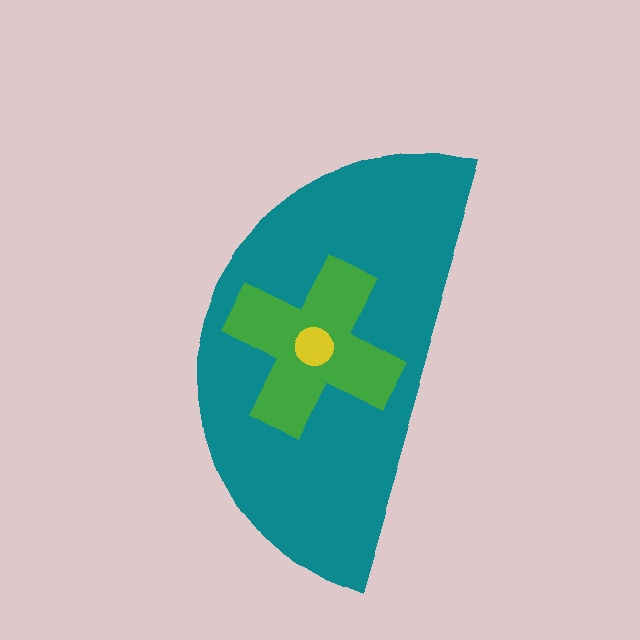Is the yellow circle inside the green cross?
Yes.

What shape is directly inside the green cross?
The yellow circle.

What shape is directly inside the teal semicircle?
The green cross.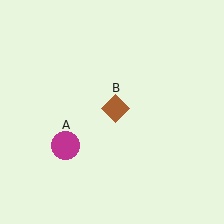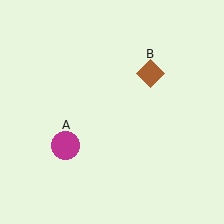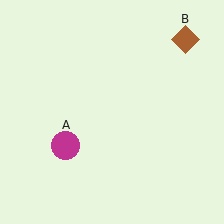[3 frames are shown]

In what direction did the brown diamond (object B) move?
The brown diamond (object B) moved up and to the right.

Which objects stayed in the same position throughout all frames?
Magenta circle (object A) remained stationary.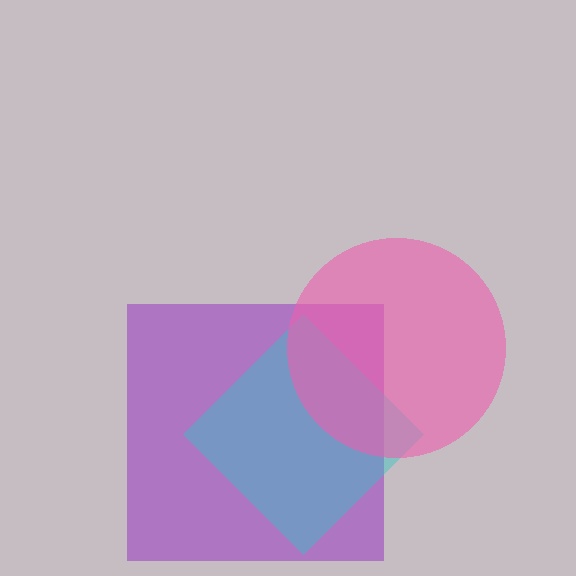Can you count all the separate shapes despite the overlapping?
Yes, there are 3 separate shapes.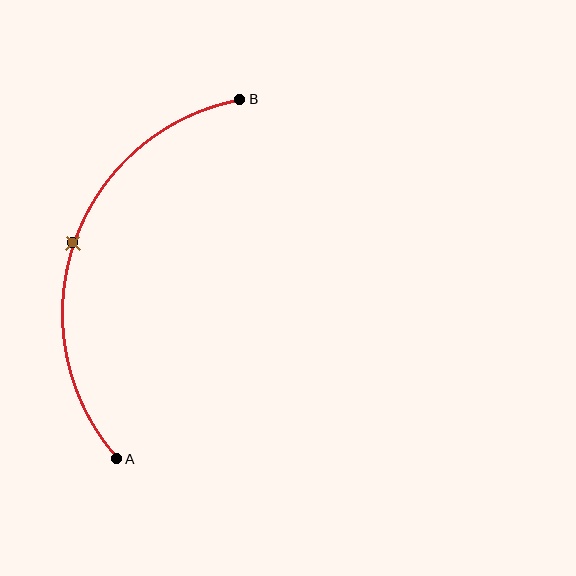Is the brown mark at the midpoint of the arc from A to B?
Yes. The brown mark lies on the arc at equal arc-length from both A and B — it is the arc midpoint.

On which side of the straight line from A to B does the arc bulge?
The arc bulges to the left of the straight line connecting A and B.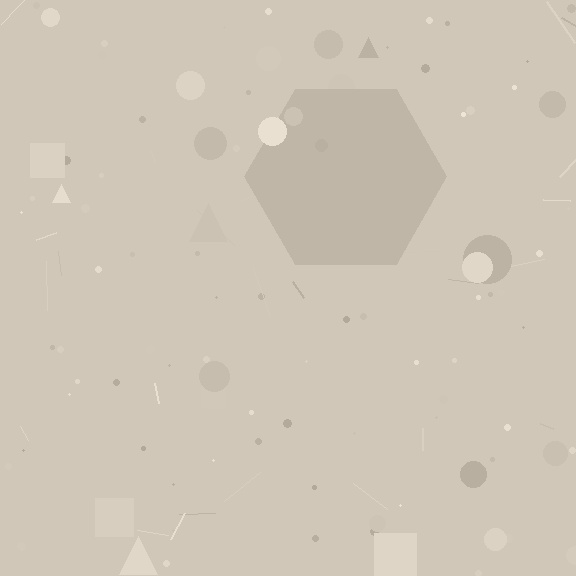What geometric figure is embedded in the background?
A hexagon is embedded in the background.